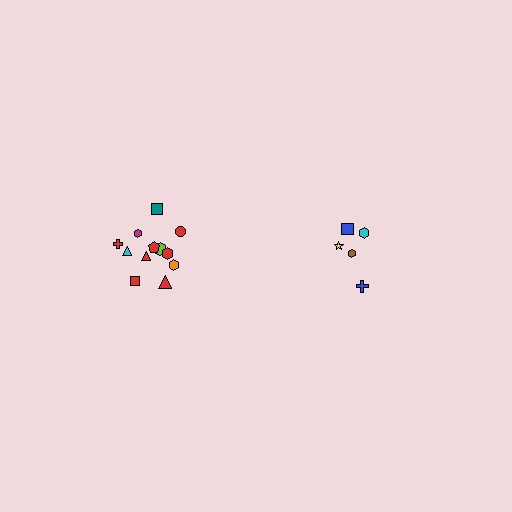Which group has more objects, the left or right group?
The left group.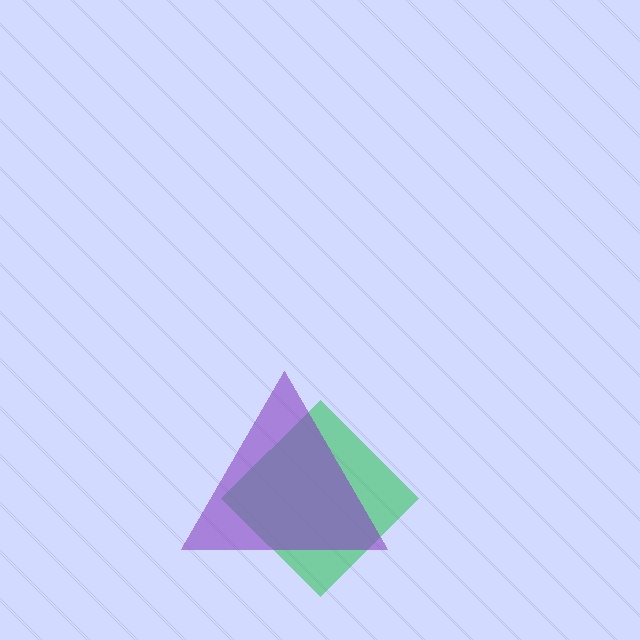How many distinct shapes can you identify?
There are 2 distinct shapes: a green diamond, a purple triangle.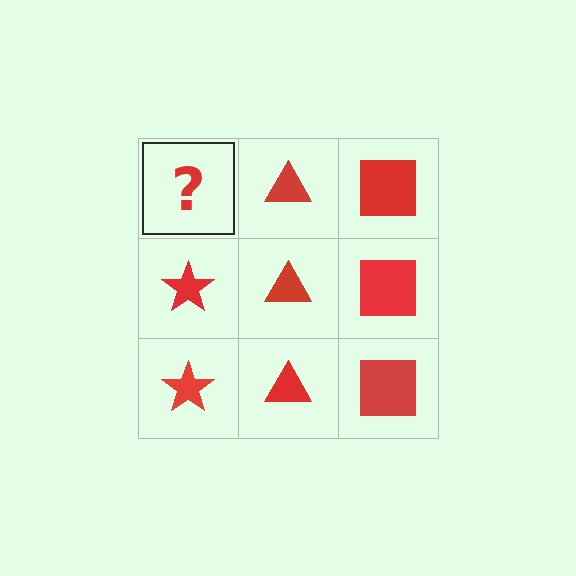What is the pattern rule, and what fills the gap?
The rule is that each column has a consistent shape. The gap should be filled with a red star.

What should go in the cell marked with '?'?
The missing cell should contain a red star.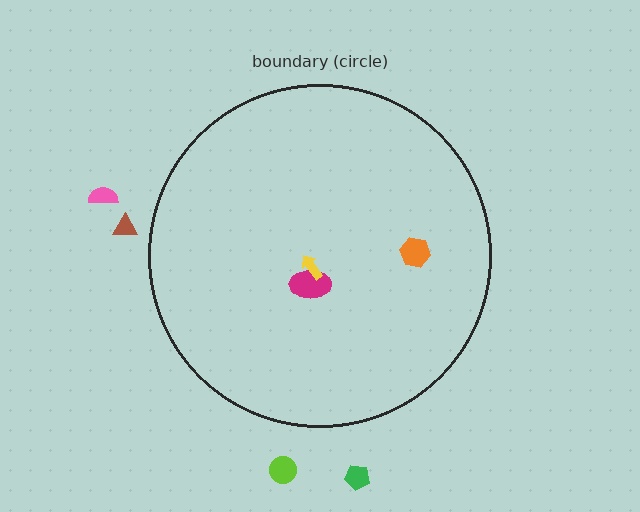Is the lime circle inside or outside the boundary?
Outside.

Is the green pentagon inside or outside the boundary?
Outside.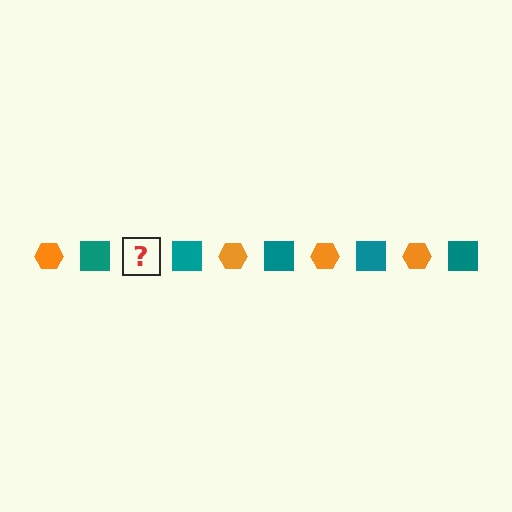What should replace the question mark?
The question mark should be replaced with an orange hexagon.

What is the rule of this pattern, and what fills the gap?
The rule is that the pattern alternates between orange hexagon and teal square. The gap should be filled with an orange hexagon.